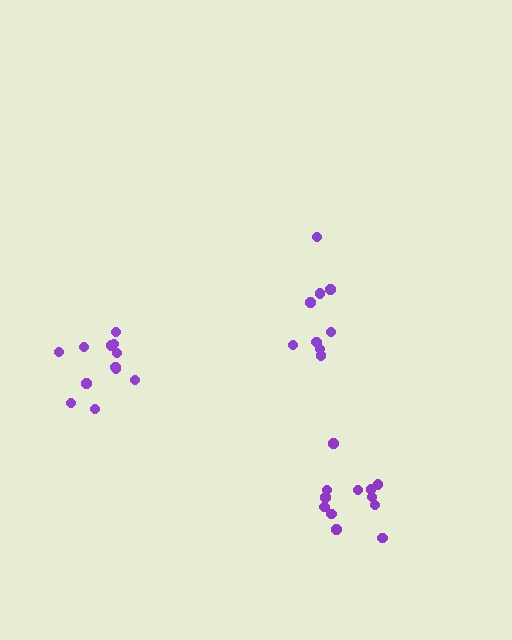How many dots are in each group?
Group 1: 12 dots, Group 2: 12 dots, Group 3: 9 dots (33 total).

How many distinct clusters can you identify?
There are 3 distinct clusters.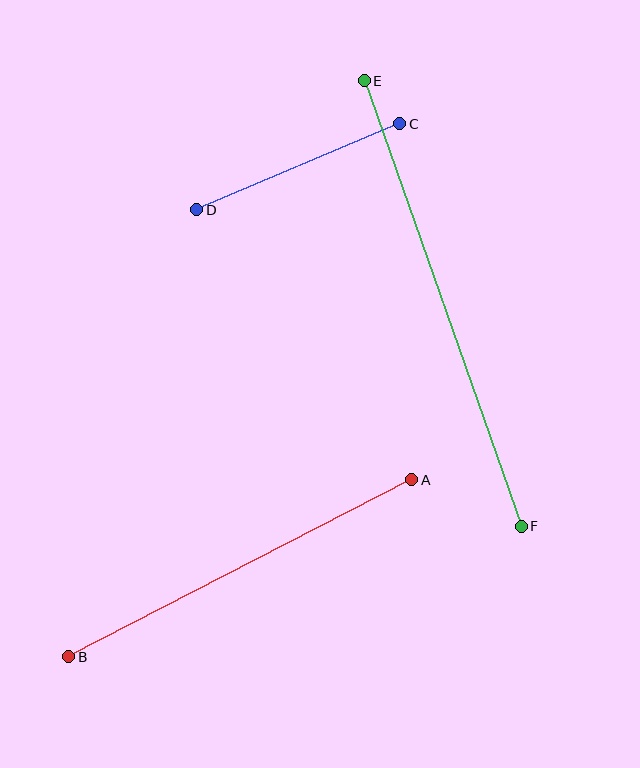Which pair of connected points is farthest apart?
Points E and F are farthest apart.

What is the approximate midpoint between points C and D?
The midpoint is at approximately (298, 167) pixels.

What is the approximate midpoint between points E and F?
The midpoint is at approximately (443, 303) pixels.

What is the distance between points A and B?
The distance is approximately 386 pixels.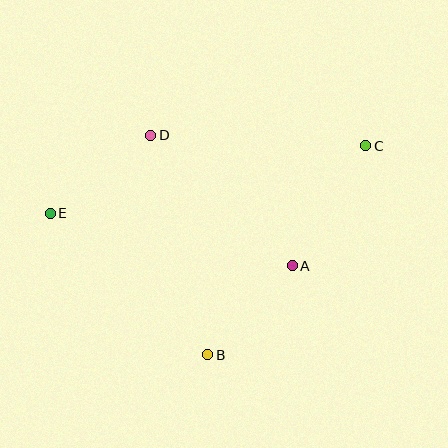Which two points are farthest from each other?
Points C and E are farthest from each other.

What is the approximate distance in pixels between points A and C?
The distance between A and C is approximately 141 pixels.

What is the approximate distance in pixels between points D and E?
The distance between D and E is approximately 127 pixels.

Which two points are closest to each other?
Points A and B are closest to each other.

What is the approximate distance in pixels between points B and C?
The distance between B and C is approximately 262 pixels.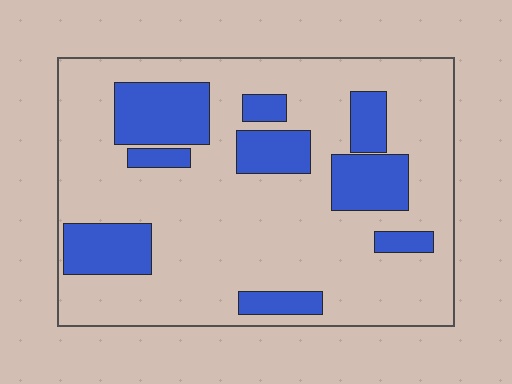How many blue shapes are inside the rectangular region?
9.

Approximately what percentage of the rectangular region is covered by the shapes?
Approximately 25%.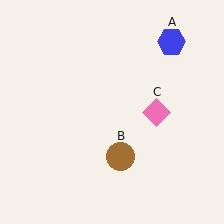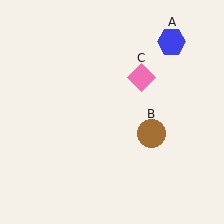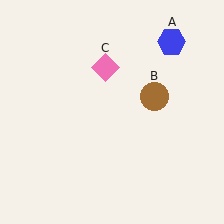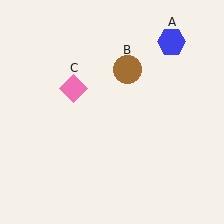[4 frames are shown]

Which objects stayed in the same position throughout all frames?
Blue hexagon (object A) remained stationary.